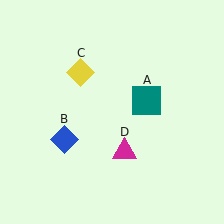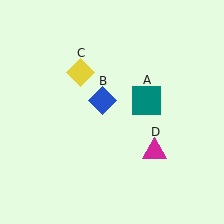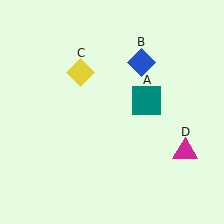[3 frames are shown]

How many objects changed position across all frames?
2 objects changed position: blue diamond (object B), magenta triangle (object D).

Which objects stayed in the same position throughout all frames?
Teal square (object A) and yellow diamond (object C) remained stationary.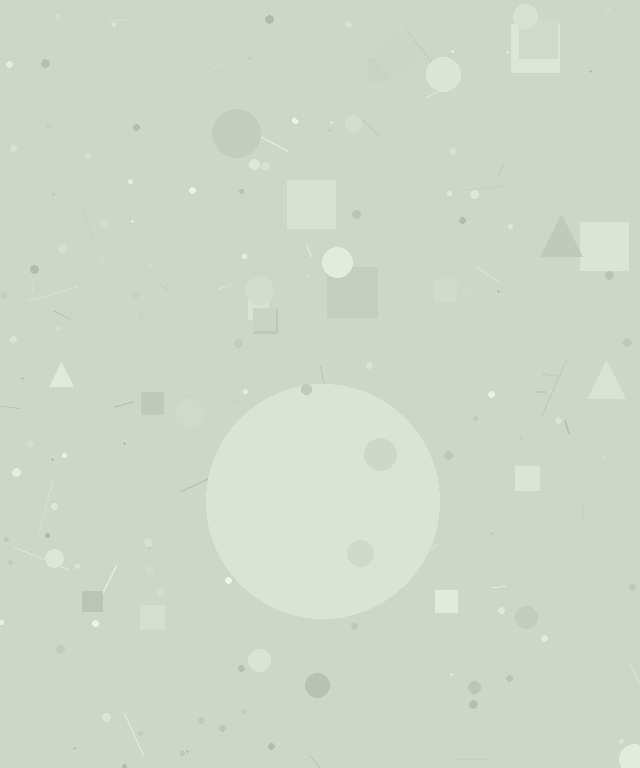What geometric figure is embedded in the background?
A circle is embedded in the background.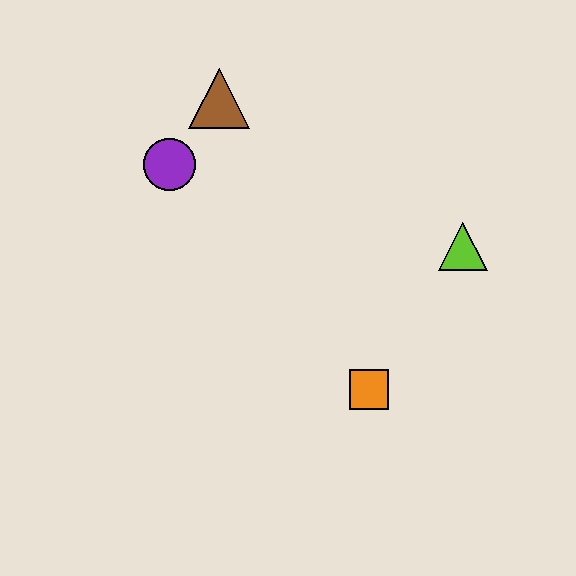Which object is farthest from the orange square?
The brown triangle is farthest from the orange square.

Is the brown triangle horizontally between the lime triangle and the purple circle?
Yes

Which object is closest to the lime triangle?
The orange square is closest to the lime triangle.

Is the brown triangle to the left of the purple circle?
No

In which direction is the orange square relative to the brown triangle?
The orange square is below the brown triangle.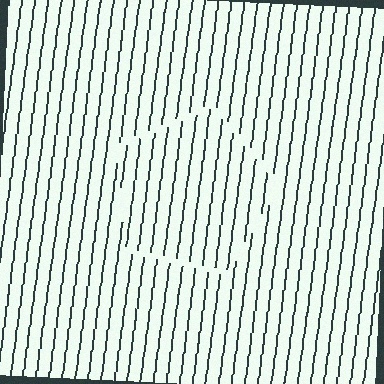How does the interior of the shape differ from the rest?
The interior of the shape contains the same grating, shifted by half a period — the contour is defined by the phase discontinuity where line-ends from the inner and outer gratings abut.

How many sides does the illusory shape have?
5 sides — the line-ends trace a pentagon.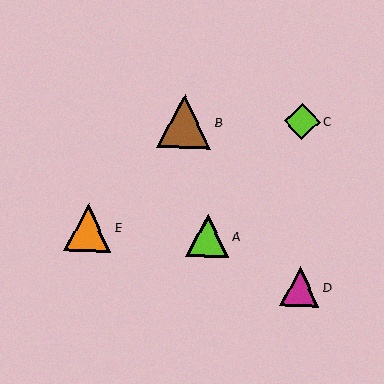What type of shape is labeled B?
Shape B is a brown triangle.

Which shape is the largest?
The brown triangle (labeled B) is the largest.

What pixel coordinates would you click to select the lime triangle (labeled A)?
Click at (207, 236) to select the lime triangle A.